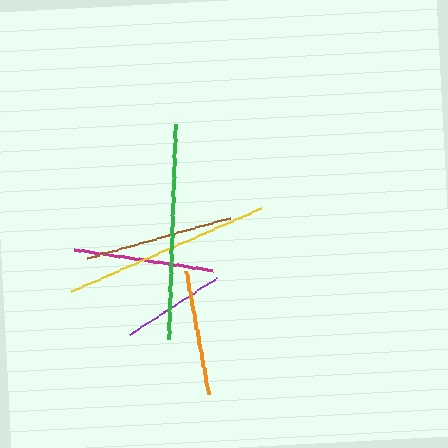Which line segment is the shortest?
The purple line is the shortest at approximately 104 pixels.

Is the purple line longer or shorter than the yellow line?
The yellow line is longer than the purple line.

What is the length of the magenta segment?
The magenta segment is approximately 141 pixels long.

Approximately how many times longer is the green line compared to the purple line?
The green line is approximately 2.1 times the length of the purple line.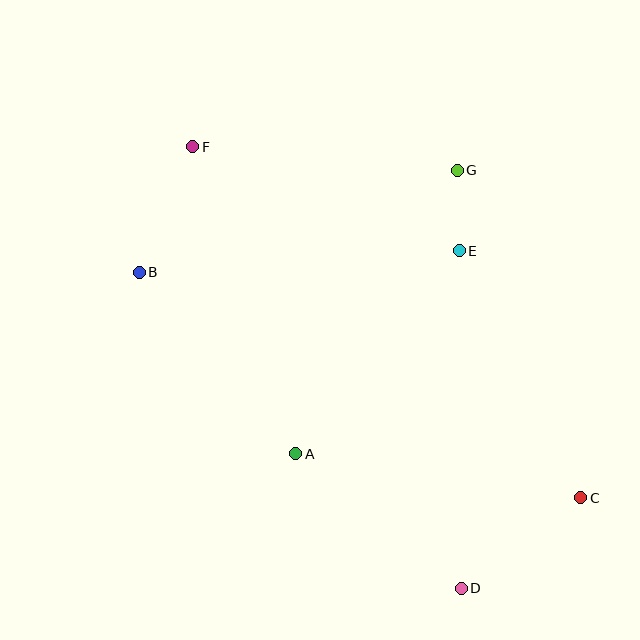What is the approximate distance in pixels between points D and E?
The distance between D and E is approximately 338 pixels.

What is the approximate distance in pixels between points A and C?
The distance between A and C is approximately 288 pixels.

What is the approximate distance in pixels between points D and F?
The distance between D and F is approximately 517 pixels.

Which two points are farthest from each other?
Points C and F are farthest from each other.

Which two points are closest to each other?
Points E and G are closest to each other.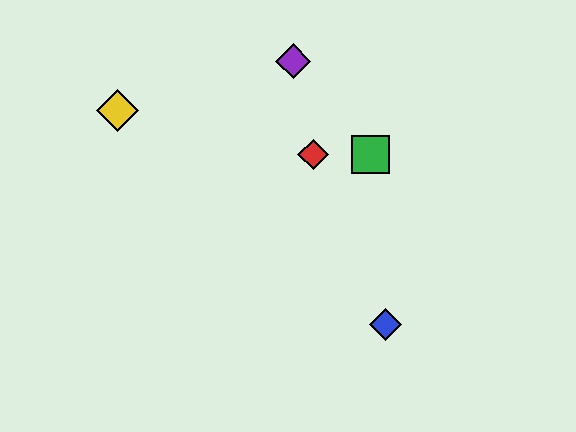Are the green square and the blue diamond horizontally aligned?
No, the green square is at y≈155 and the blue diamond is at y≈324.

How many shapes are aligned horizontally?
2 shapes (the red diamond, the green square) are aligned horizontally.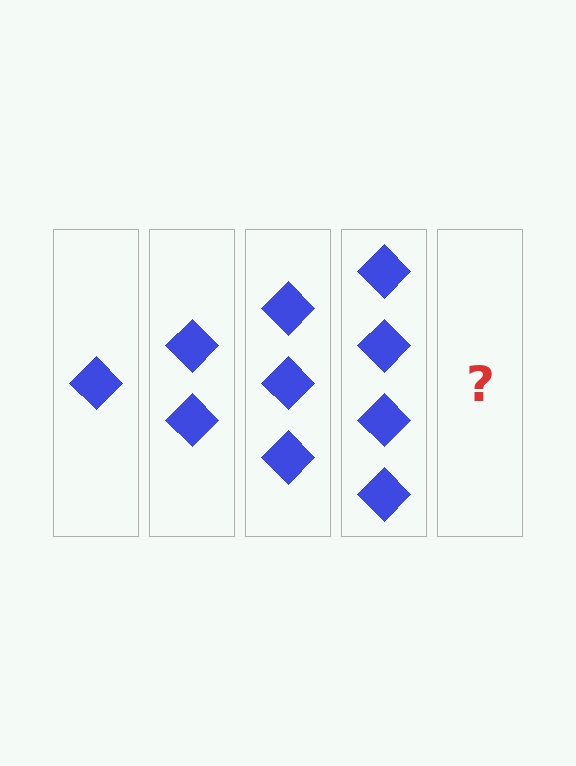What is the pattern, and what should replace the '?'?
The pattern is that each step adds one more diamond. The '?' should be 5 diamonds.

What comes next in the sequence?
The next element should be 5 diamonds.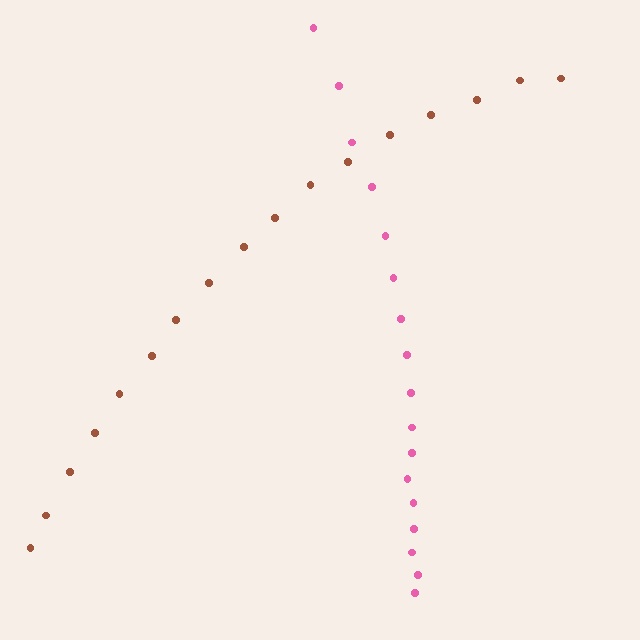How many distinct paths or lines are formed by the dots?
There are 2 distinct paths.